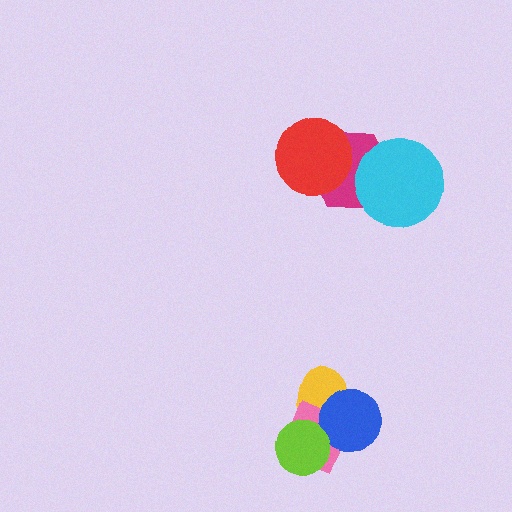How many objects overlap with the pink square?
3 objects overlap with the pink square.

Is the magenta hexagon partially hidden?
Yes, it is partially covered by another shape.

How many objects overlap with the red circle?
1 object overlaps with the red circle.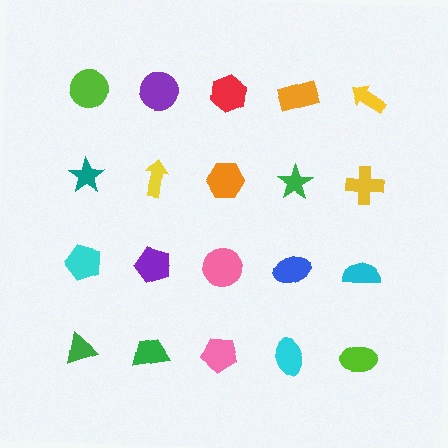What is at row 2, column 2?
A yellow arrow.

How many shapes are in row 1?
5 shapes.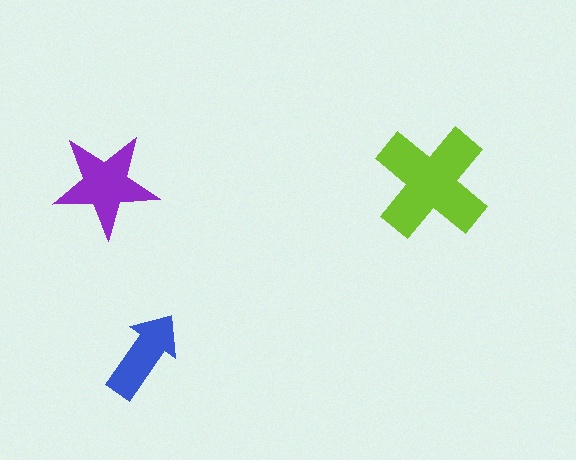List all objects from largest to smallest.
The lime cross, the purple star, the blue arrow.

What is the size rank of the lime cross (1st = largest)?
1st.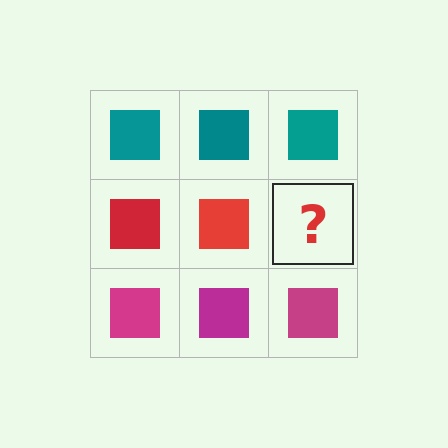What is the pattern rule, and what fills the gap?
The rule is that each row has a consistent color. The gap should be filled with a red square.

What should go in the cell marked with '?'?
The missing cell should contain a red square.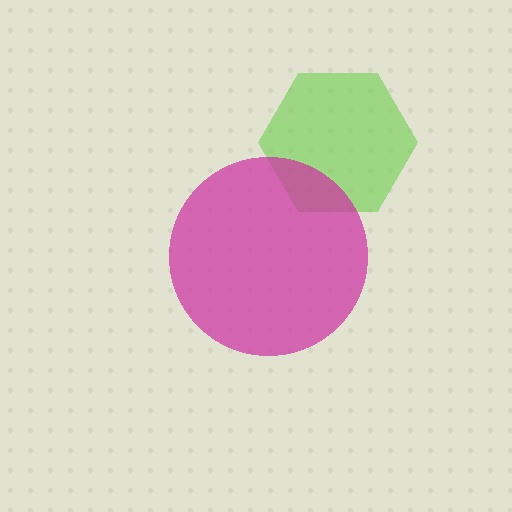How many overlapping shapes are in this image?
There are 2 overlapping shapes in the image.